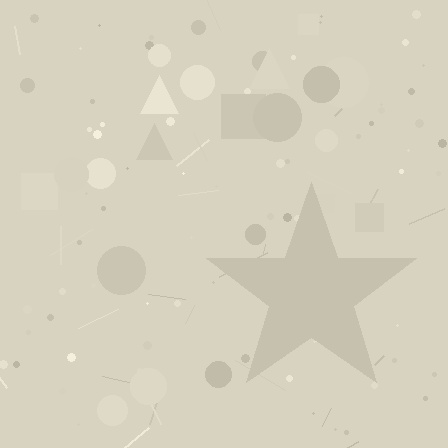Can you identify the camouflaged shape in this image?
The camouflaged shape is a star.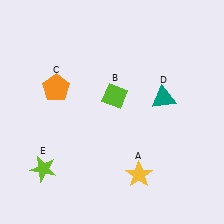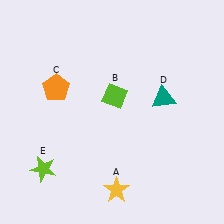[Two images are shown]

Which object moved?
The yellow star (A) moved left.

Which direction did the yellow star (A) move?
The yellow star (A) moved left.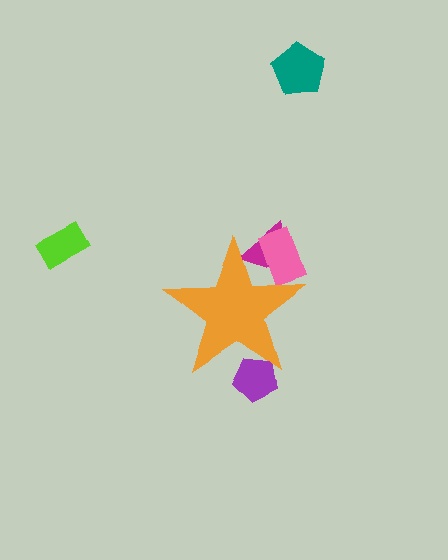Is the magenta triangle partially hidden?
Yes, the magenta triangle is partially hidden behind the orange star.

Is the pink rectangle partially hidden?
Yes, the pink rectangle is partially hidden behind the orange star.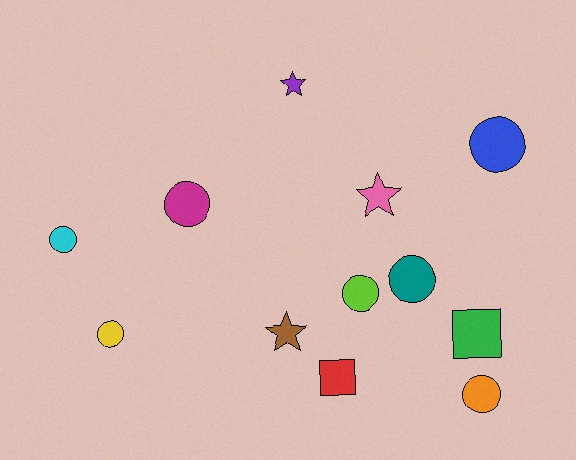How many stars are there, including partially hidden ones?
There are 3 stars.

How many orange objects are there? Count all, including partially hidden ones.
There is 1 orange object.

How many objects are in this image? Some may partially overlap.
There are 12 objects.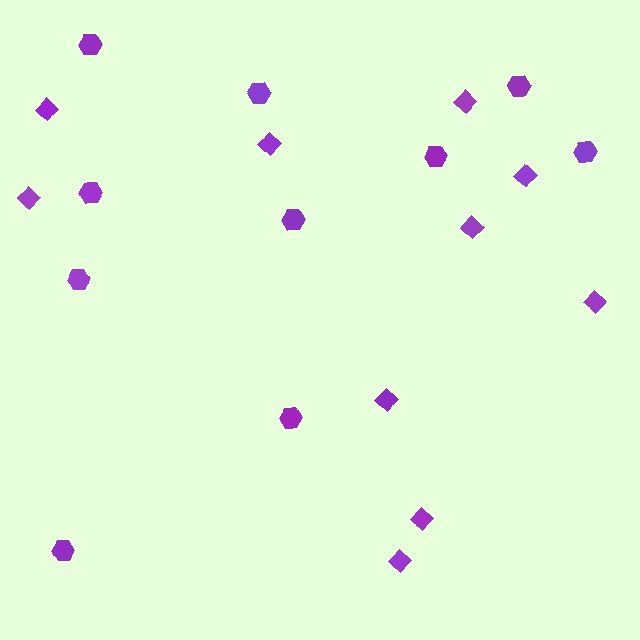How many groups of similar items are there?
There are 2 groups: one group of hexagons (10) and one group of diamonds (10).